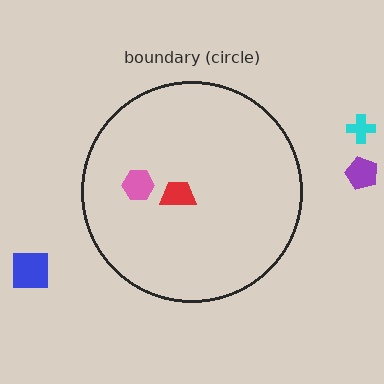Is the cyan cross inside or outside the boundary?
Outside.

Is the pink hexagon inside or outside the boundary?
Inside.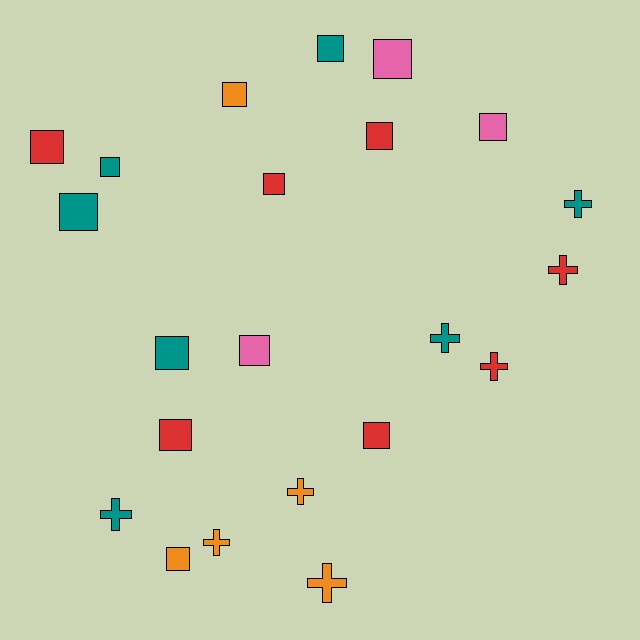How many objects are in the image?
There are 22 objects.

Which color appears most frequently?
Red, with 7 objects.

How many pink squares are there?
There are 3 pink squares.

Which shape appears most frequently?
Square, with 14 objects.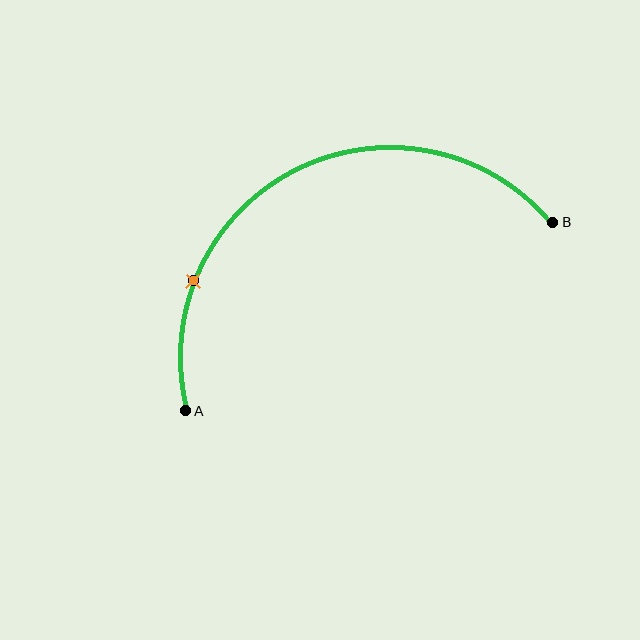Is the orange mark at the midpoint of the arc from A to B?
No. The orange mark lies on the arc but is closer to endpoint A. The arc midpoint would be at the point on the curve equidistant along the arc from both A and B.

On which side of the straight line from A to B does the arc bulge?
The arc bulges above the straight line connecting A and B.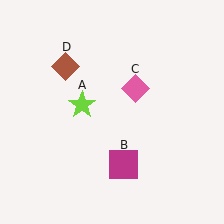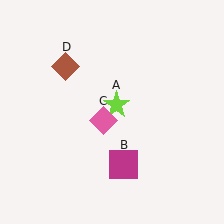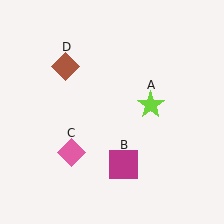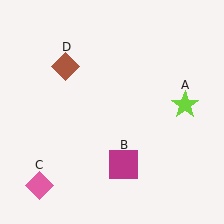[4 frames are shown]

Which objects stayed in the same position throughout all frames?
Magenta square (object B) and brown diamond (object D) remained stationary.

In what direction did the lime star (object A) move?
The lime star (object A) moved right.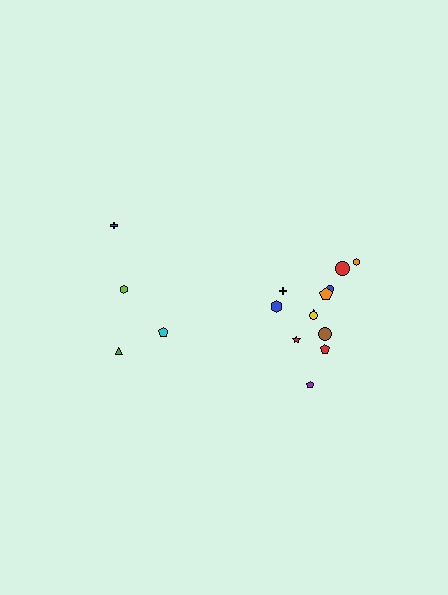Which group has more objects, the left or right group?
The right group.